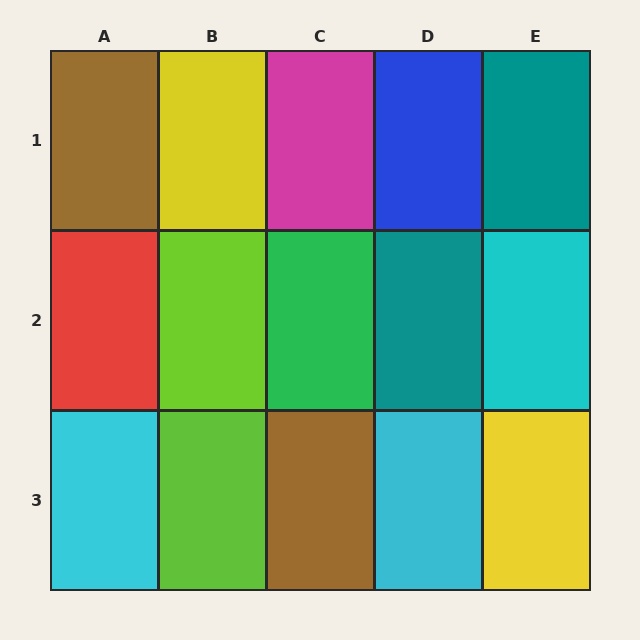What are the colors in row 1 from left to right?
Brown, yellow, magenta, blue, teal.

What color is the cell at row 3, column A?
Cyan.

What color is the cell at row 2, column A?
Red.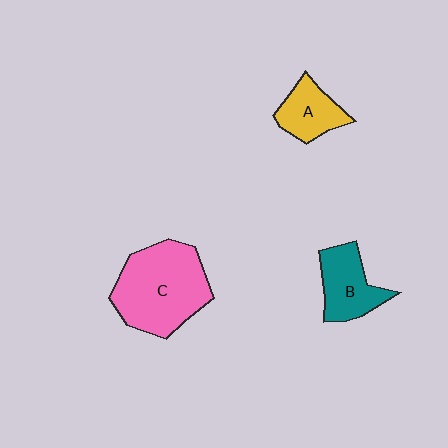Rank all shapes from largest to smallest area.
From largest to smallest: C (pink), B (teal), A (yellow).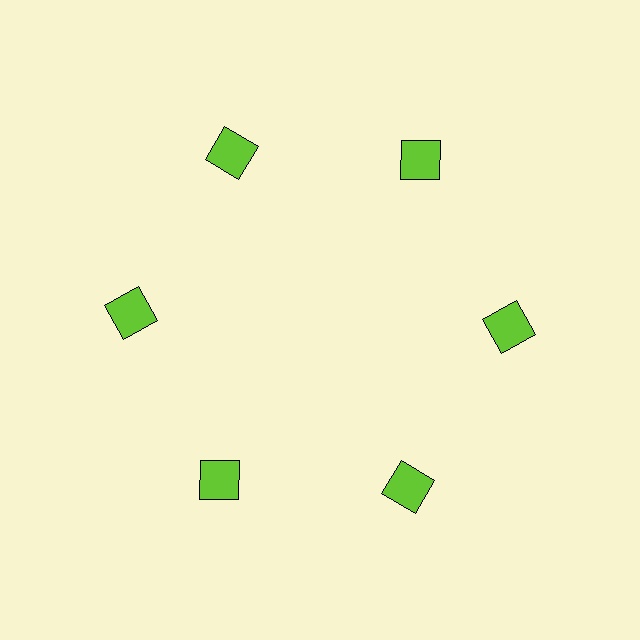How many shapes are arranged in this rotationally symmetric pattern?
There are 6 shapes, arranged in 6 groups of 1.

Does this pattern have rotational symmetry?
Yes, this pattern has 6-fold rotational symmetry. It looks the same after rotating 60 degrees around the center.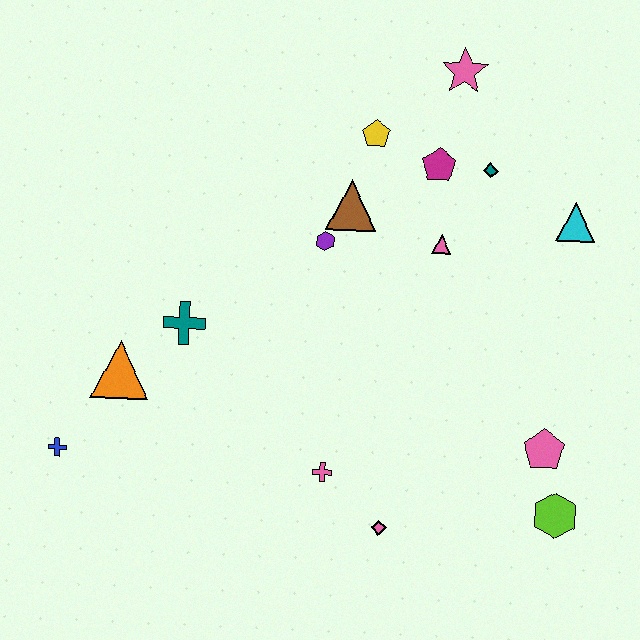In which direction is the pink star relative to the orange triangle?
The pink star is to the right of the orange triangle.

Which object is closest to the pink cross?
The pink diamond is closest to the pink cross.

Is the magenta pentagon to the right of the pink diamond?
Yes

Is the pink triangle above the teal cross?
Yes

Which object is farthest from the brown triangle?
The blue cross is farthest from the brown triangle.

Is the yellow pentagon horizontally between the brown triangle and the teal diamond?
Yes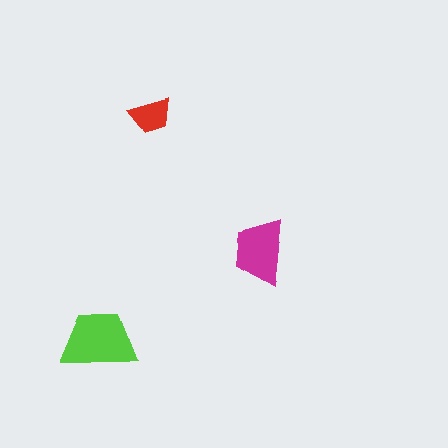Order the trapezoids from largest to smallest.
the lime one, the magenta one, the red one.